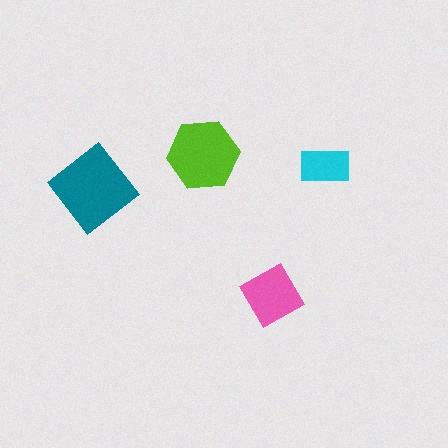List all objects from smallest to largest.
The cyan rectangle, the pink diamond, the lime hexagon, the teal diamond.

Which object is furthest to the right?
The cyan rectangle is rightmost.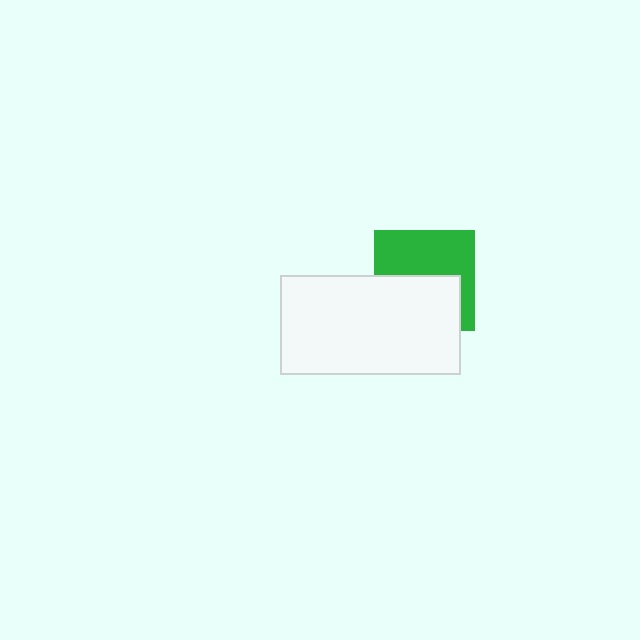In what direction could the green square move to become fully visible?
The green square could move up. That would shift it out from behind the white rectangle entirely.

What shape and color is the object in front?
The object in front is a white rectangle.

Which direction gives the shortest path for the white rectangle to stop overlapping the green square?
Moving down gives the shortest separation.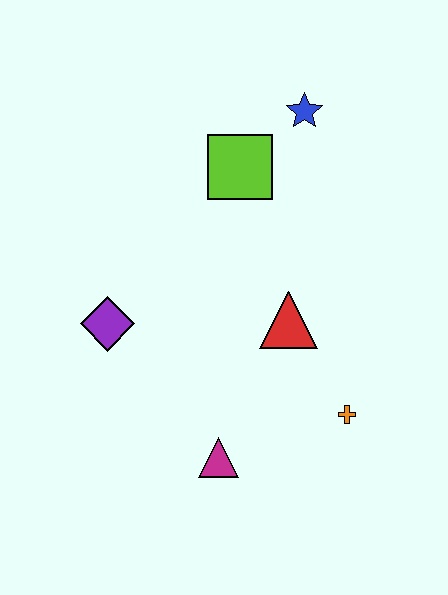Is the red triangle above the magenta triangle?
Yes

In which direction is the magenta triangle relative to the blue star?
The magenta triangle is below the blue star.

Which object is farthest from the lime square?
The magenta triangle is farthest from the lime square.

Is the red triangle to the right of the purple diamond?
Yes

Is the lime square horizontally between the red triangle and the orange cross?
No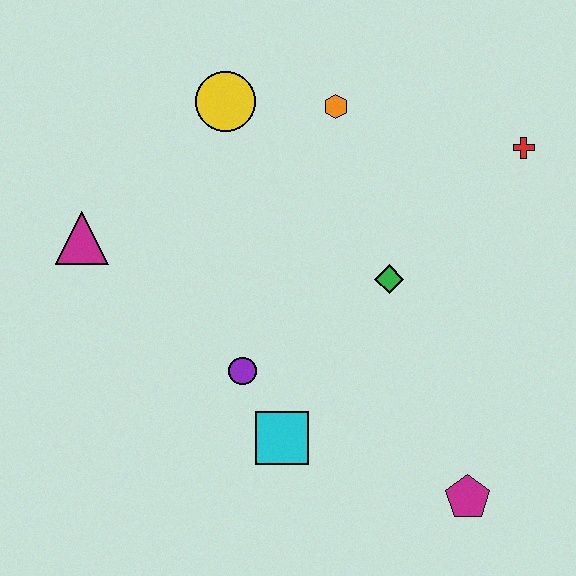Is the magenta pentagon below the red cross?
Yes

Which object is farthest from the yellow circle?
The magenta pentagon is farthest from the yellow circle.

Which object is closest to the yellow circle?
The orange hexagon is closest to the yellow circle.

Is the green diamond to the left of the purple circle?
No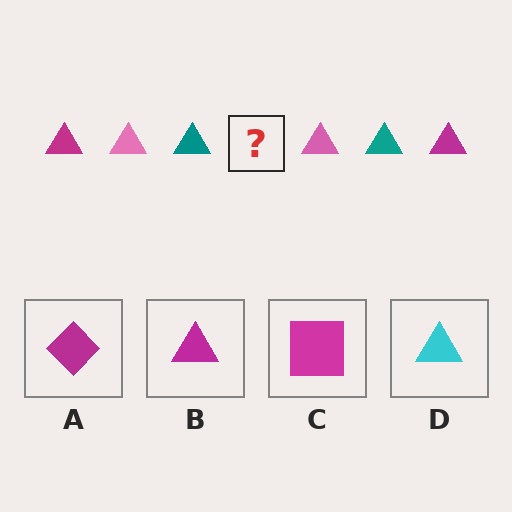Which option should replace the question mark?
Option B.